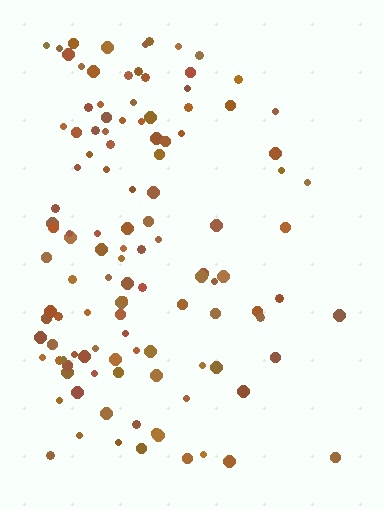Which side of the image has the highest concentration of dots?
The left.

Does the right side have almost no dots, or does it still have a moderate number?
Still a moderate number, just noticeably fewer than the left.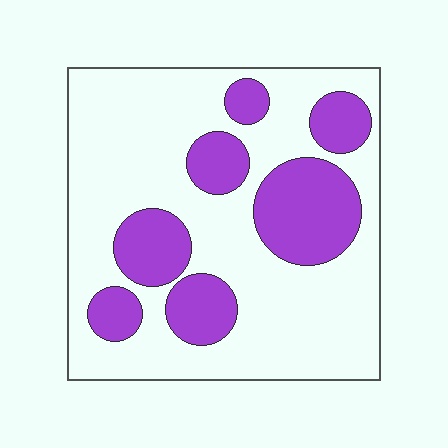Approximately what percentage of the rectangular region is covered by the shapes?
Approximately 30%.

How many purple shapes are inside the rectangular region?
7.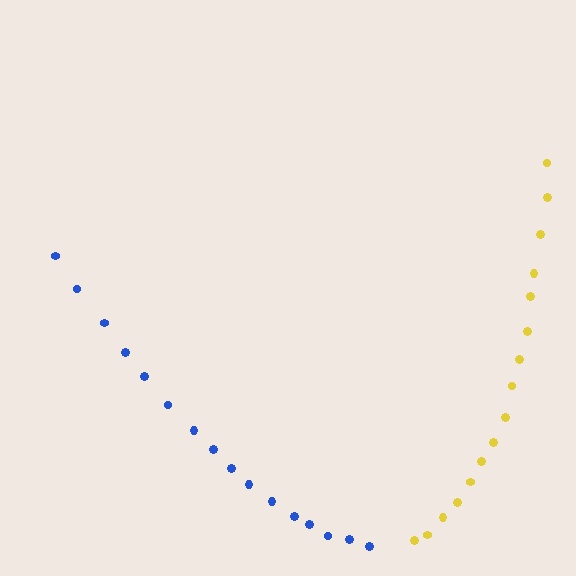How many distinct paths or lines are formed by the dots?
There are 2 distinct paths.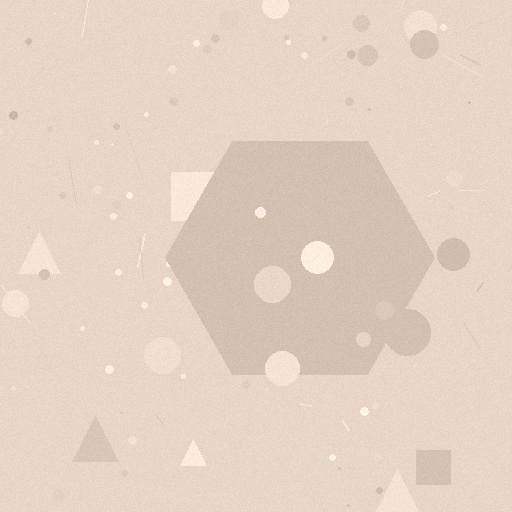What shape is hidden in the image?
A hexagon is hidden in the image.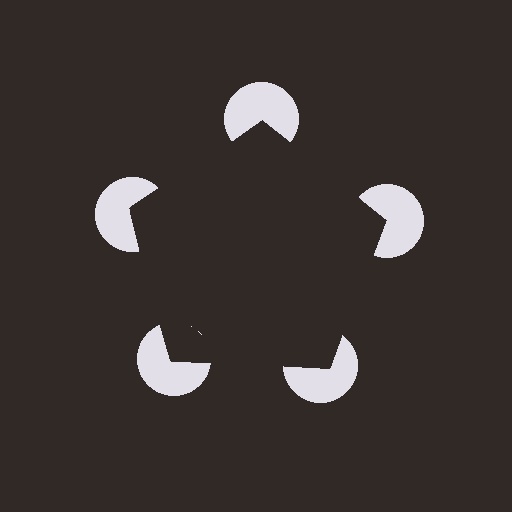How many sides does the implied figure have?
5 sides.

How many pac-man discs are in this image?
There are 5 — one at each vertex of the illusory pentagon.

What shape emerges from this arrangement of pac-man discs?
An illusory pentagon — its edges are inferred from the aligned wedge cuts in the pac-man discs, not physically drawn.